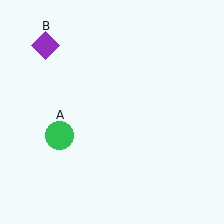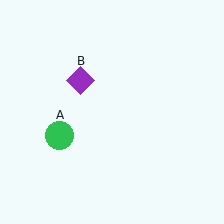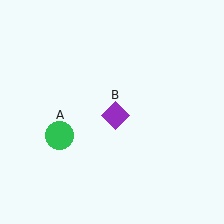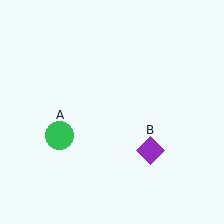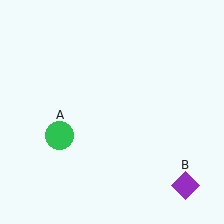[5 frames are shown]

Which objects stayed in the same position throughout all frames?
Green circle (object A) remained stationary.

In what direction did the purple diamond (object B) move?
The purple diamond (object B) moved down and to the right.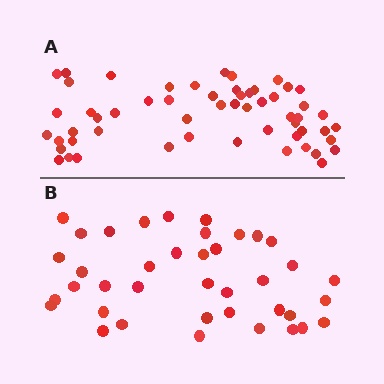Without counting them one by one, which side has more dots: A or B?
Region A (the top region) has more dots.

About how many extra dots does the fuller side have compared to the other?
Region A has approximately 15 more dots than region B.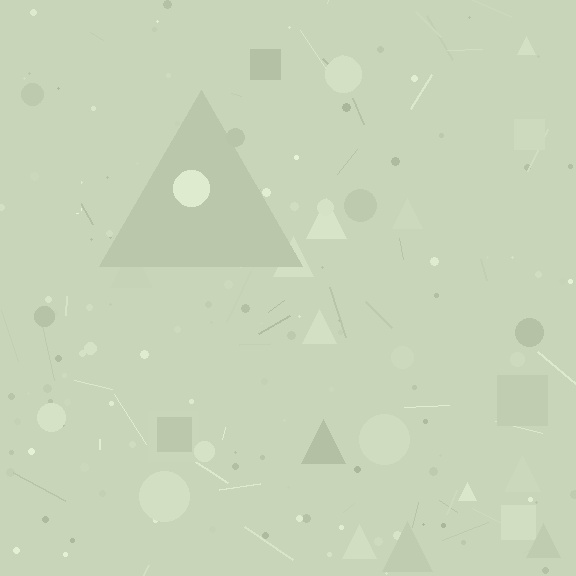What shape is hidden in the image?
A triangle is hidden in the image.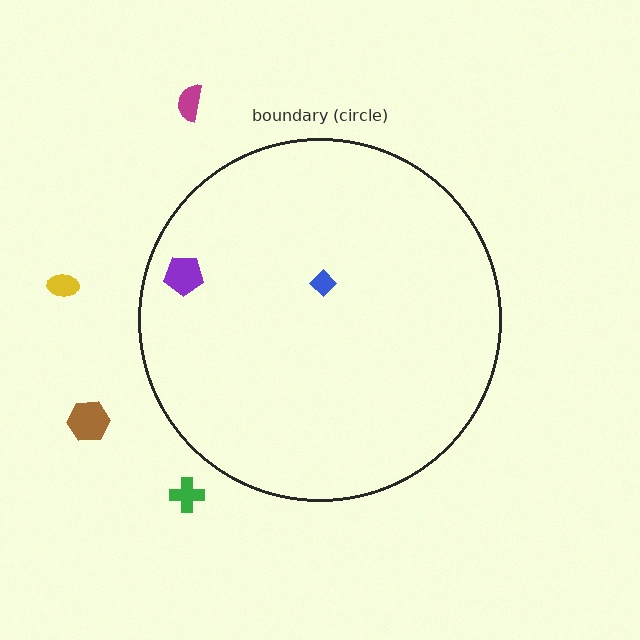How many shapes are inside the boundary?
2 inside, 4 outside.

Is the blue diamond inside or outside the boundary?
Inside.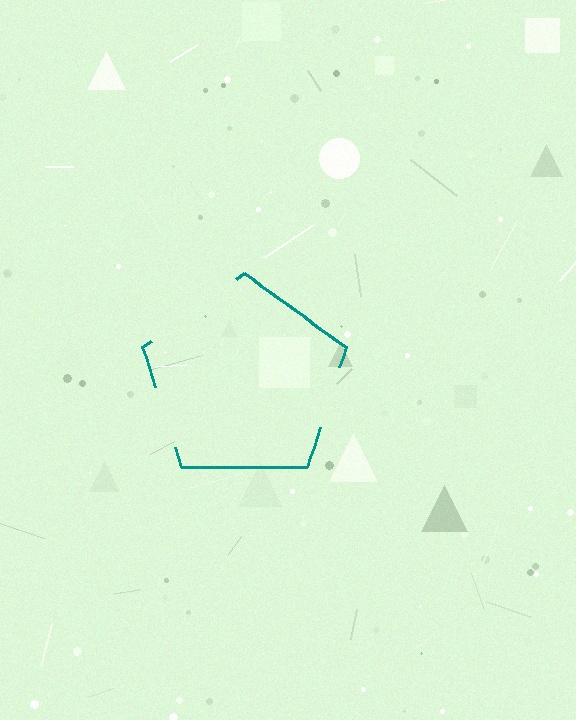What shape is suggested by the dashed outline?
The dashed outline suggests a pentagon.